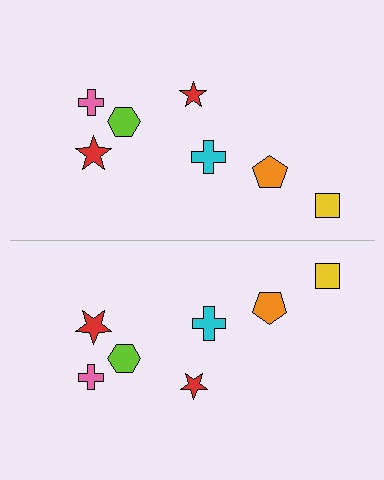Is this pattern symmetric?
Yes, this pattern has bilateral (reflection) symmetry.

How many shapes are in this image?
There are 14 shapes in this image.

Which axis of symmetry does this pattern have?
The pattern has a horizontal axis of symmetry running through the center of the image.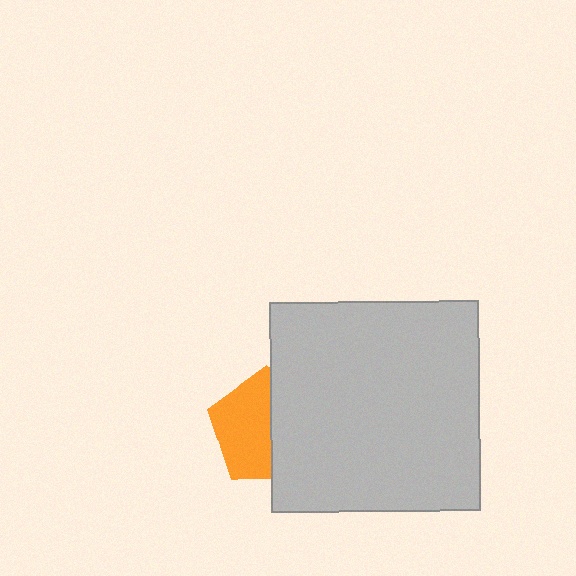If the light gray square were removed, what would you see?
You would see the complete orange pentagon.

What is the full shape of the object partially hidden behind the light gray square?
The partially hidden object is an orange pentagon.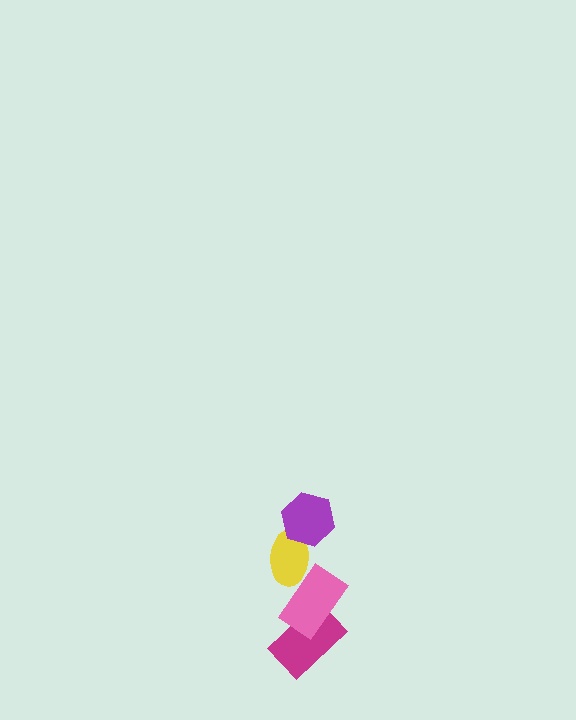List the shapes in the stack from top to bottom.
From top to bottom: the purple hexagon, the yellow ellipse, the pink rectangle, the magenta rectangle.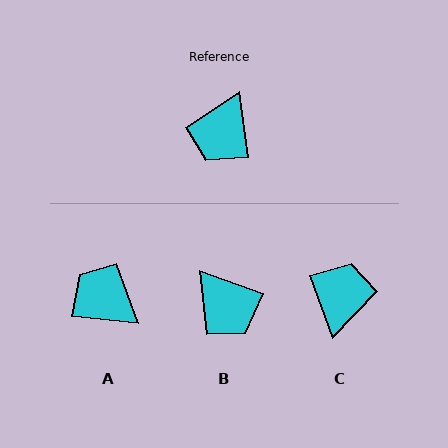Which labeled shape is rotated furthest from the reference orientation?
C, about 168 degrees away.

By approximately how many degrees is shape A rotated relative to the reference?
Approximately 104 degrees clockwise.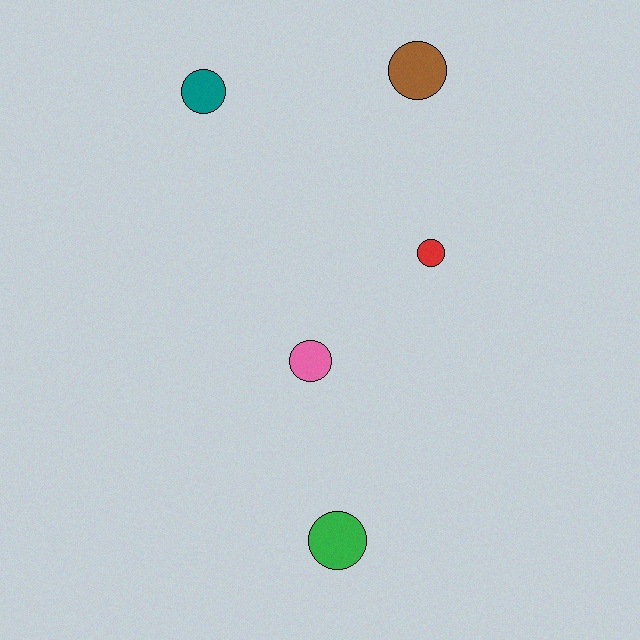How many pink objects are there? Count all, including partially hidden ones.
There is 1 pink object.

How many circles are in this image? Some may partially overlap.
There are 5 circles.